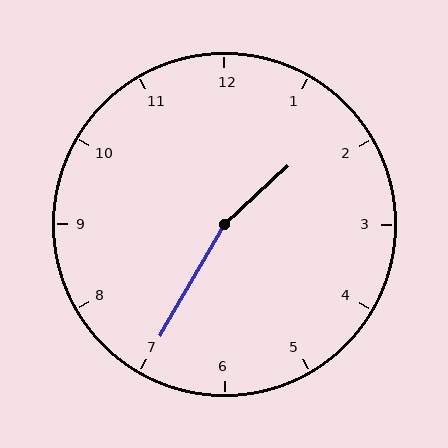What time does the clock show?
1:35.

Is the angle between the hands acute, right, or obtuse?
It is obtuse.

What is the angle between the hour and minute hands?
Approximately 162 degrees.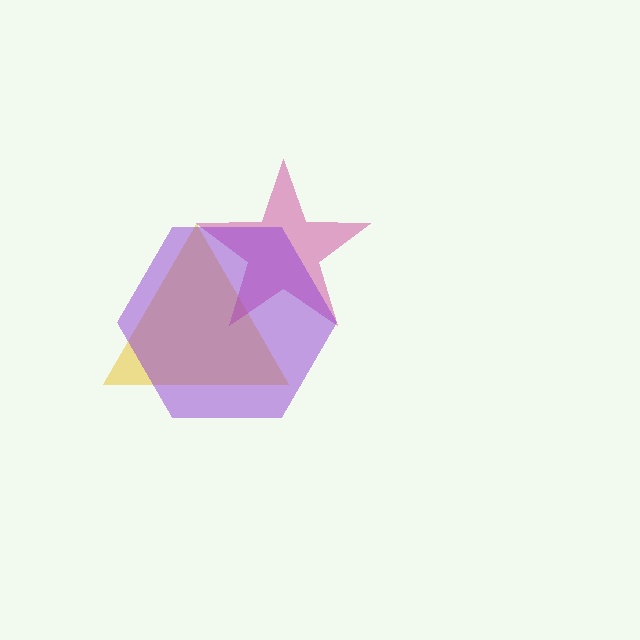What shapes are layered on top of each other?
The layered shapes are: a yellow triangle, a magenta star, a purple hexagon.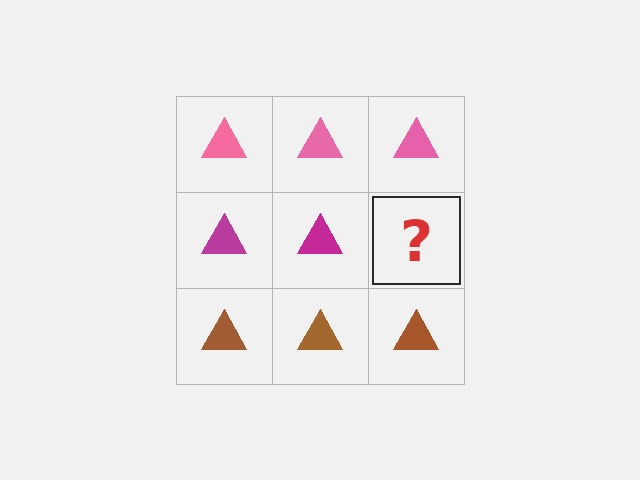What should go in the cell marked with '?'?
The missing cell should contain a magenta triangle.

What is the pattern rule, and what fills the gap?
The rule is that each row has a consistent color. The gap should be filled with a magenta triangle.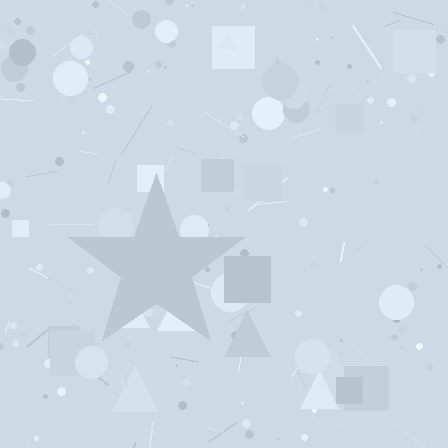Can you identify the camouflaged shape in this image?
The camouflaged shape is a star.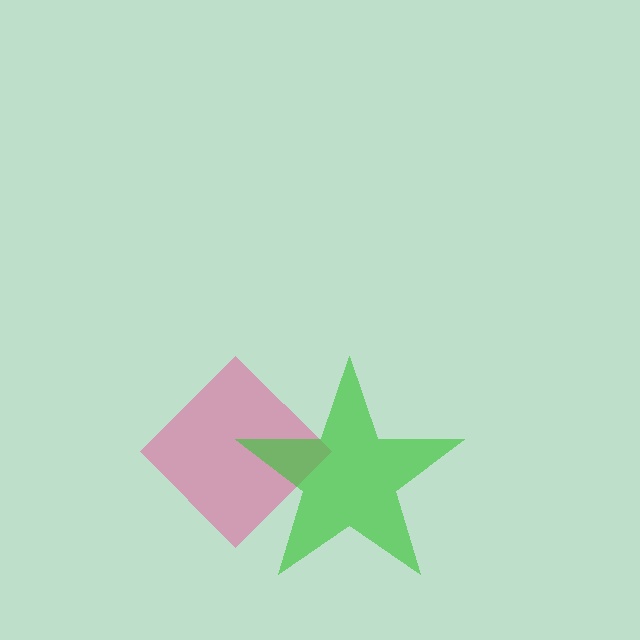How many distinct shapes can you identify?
There are 2 distinct shapes: a pink diamond, a green star.